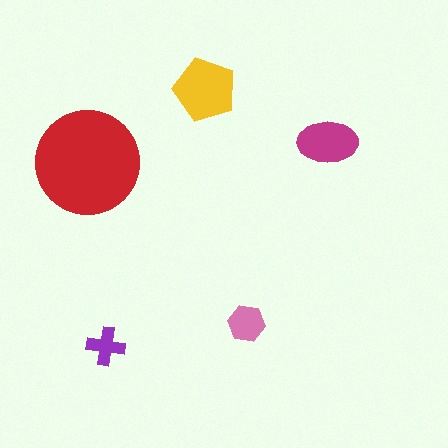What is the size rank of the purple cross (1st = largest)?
5th.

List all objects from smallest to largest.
The purple cross, the pink hexagon, the magenta ellipse, the yellow pentagon, the red circle.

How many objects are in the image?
There are 5 objects in the image.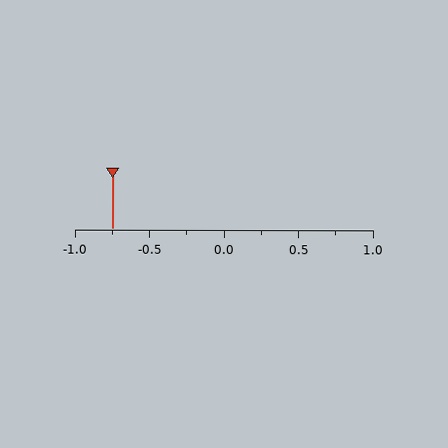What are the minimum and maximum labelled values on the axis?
The axis runs from -1.0 to 1.0.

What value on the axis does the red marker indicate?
The marker indicates approximately -0.75.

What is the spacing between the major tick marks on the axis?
The major ticks are spaced 0.5 apart.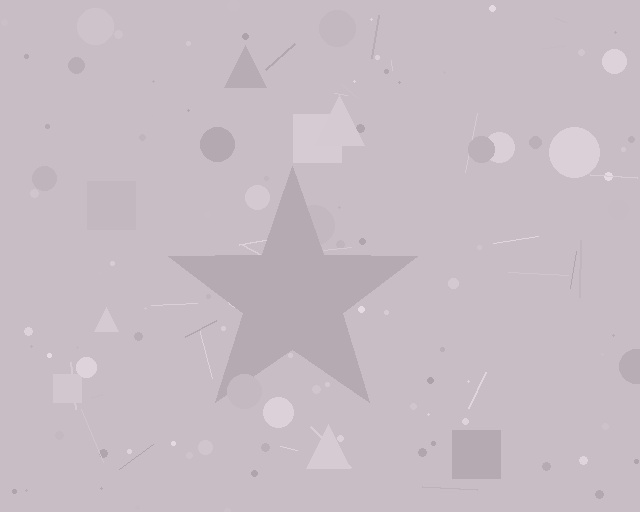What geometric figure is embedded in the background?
A star is embedded in the background.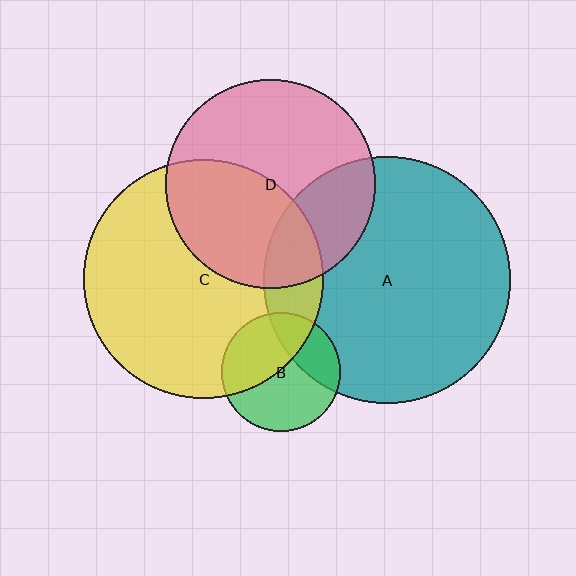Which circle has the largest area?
Circle A (teal).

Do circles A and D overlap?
Yes.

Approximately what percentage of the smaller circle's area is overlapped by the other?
Approximately 25%.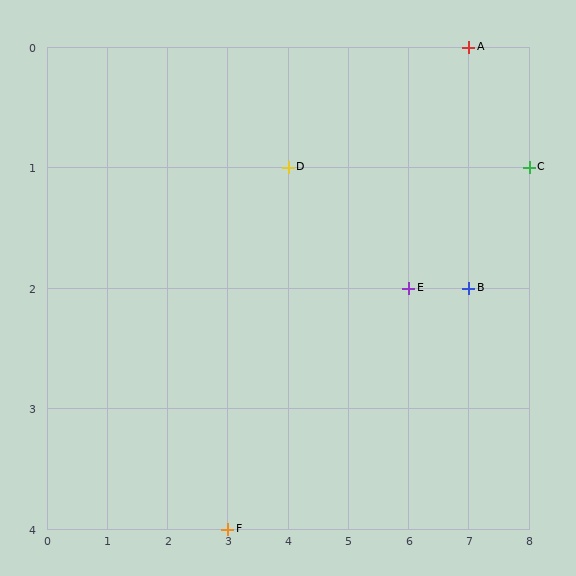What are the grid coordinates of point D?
Point D is at grid coordinates (4, 1).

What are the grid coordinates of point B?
Point B is at grid coordinates (7, 2).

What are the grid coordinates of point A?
Point A is at grid coordinates (7, 0).